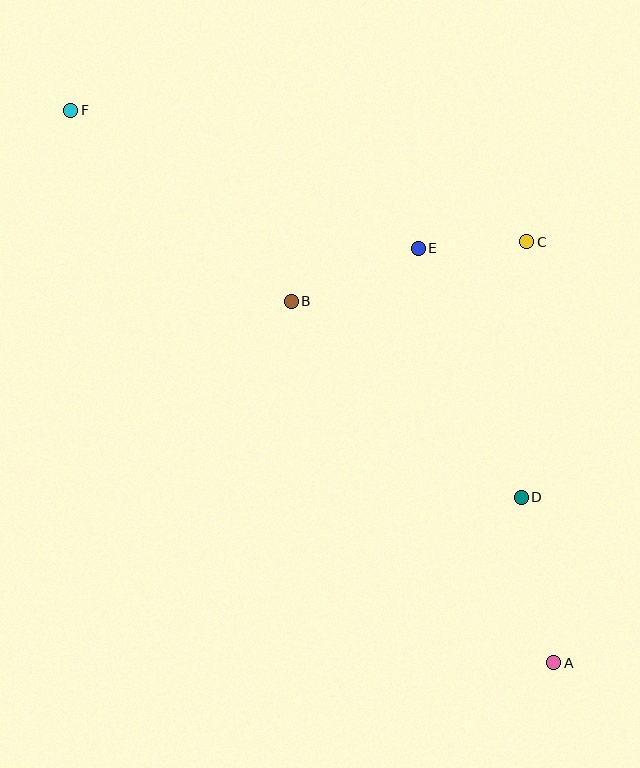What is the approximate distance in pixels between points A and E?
The distance between A and E is approximately 436 pixels.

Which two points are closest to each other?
Points C and E are closest to each other.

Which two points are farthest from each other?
Points A and F are farthest from each other.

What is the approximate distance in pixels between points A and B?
The distance between A and B is approximately 447 pixels.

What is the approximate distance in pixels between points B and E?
The distance between B and E is approximately 137 pixels.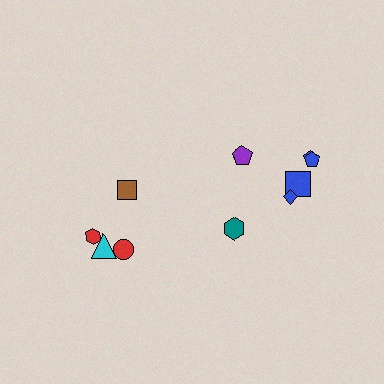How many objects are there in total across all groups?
There are 10 objects.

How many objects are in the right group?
There are 6 objects.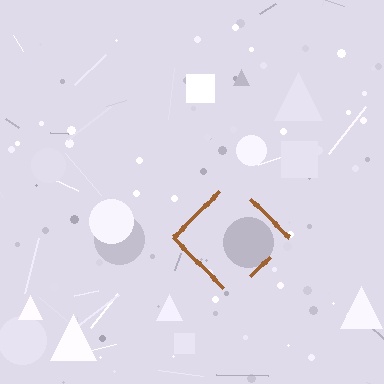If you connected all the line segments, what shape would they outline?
They would outline a diamond.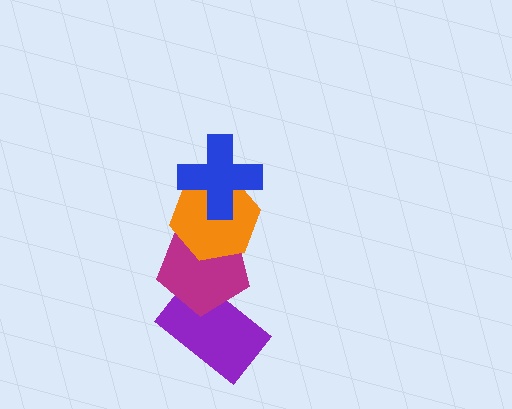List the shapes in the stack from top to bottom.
From top to bottom: the blue cross, the orange hexagon, the magenta pentagon, the purple rectangle.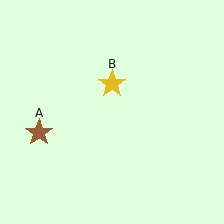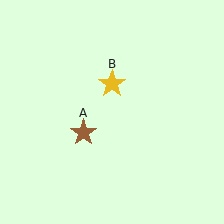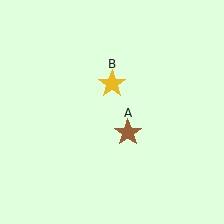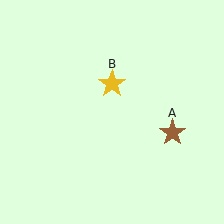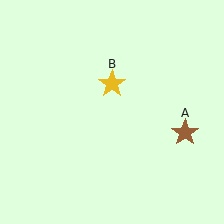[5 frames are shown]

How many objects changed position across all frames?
1 object changed position: brown star (object A).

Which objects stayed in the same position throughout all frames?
Yellow star (object B) remained stationary.